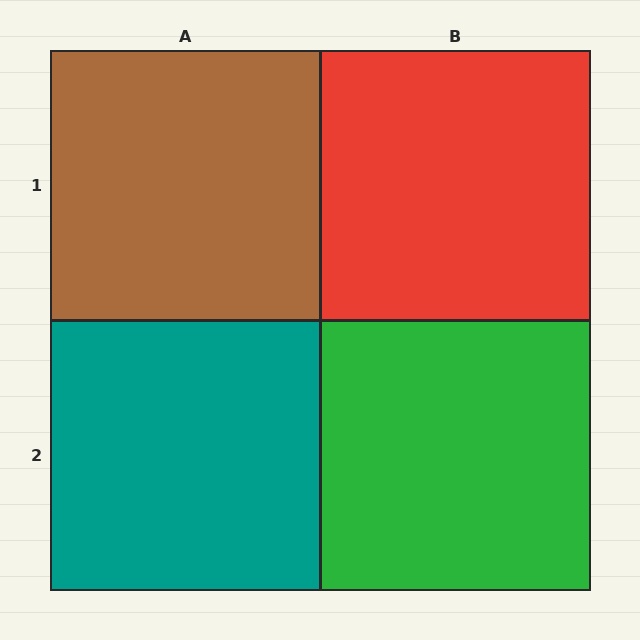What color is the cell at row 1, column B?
Red.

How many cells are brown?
1 cell is brown.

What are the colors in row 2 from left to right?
Teal, green.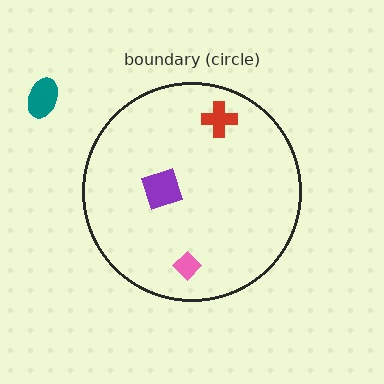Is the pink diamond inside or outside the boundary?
Inside.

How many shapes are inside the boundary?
3 inside, 1 outside.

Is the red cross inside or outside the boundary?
Inside.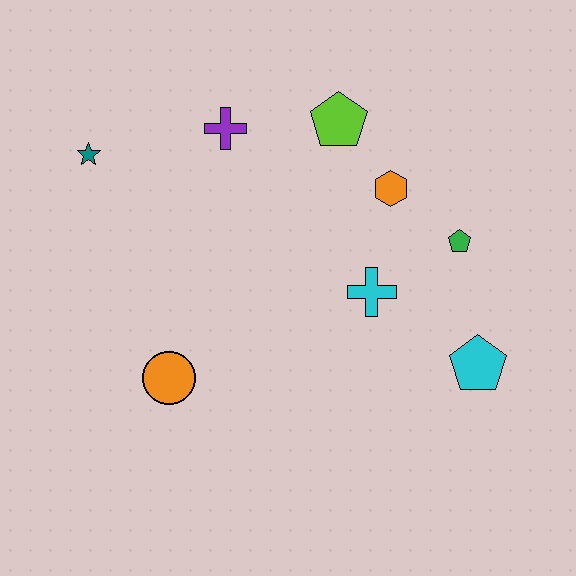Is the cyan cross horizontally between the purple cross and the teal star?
No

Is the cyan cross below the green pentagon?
Yes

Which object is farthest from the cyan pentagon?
The teal star is farthest from the cyan pentagon.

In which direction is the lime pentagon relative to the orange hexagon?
The lime pentagon is above the orange hexagon.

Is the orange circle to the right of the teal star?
Yes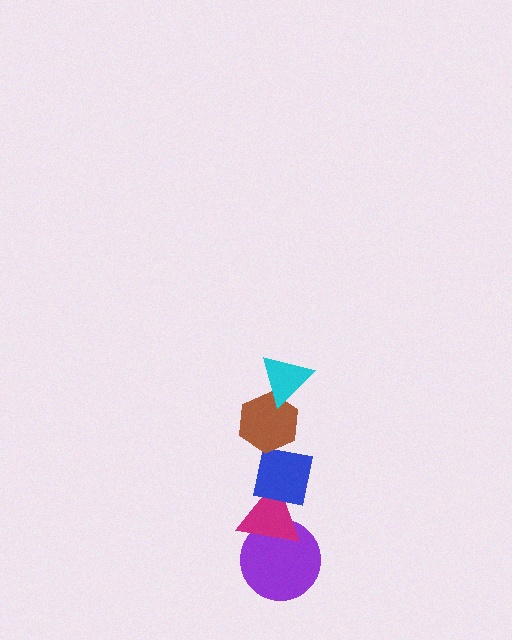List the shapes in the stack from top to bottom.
From top to bottom: the cyan triangle, the brown hexagon, the blue square, the magenta triangle, the purple circle.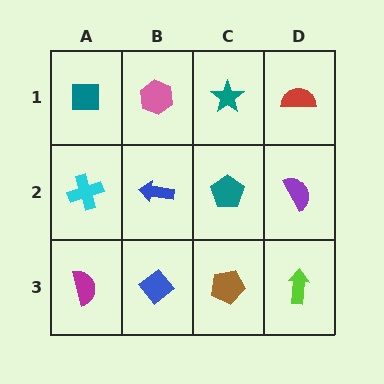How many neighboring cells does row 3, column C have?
3.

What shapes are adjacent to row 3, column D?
A purple semicircle (row 2, column D), a brown pentagon (row 3, column C).